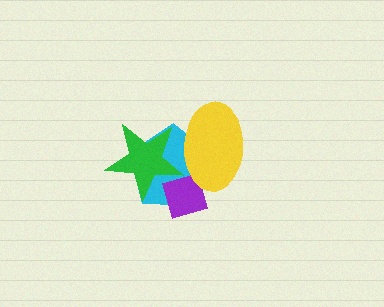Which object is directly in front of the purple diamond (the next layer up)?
The yellow ellipse is directly in front of the purple diamond.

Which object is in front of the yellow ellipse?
The green star is in front of the yellow ellipse.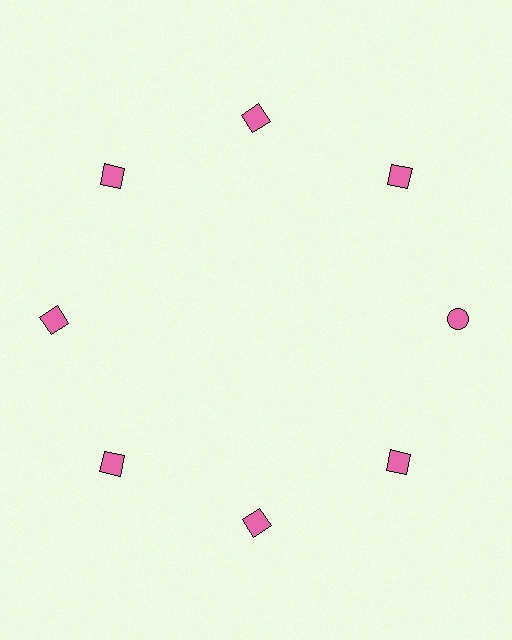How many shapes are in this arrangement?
There are 8 shapes arranged in a ring pattern.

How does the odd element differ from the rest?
It has a different shape: circle instead of square.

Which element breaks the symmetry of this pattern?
The pink circle at roughly the 3 o'clock position breaks the symmetry. All other shapes are pink squares.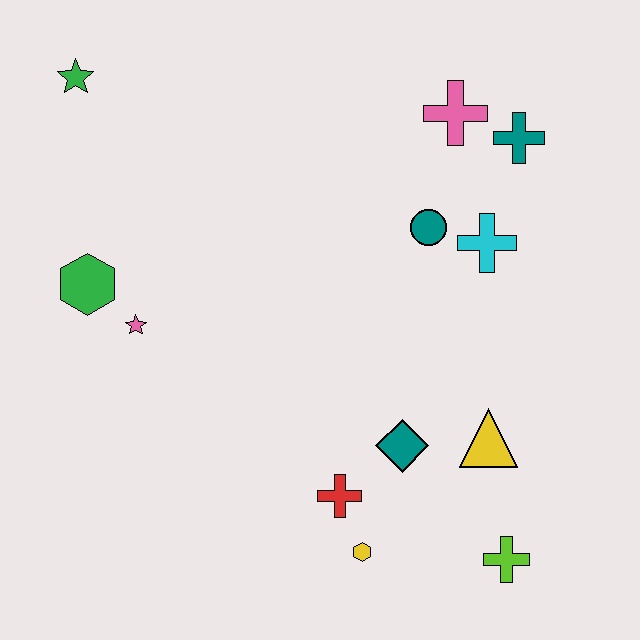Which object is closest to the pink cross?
The teal cross is closest to the pink cross.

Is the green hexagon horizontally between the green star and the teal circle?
Yes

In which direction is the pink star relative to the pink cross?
The pink star is to the left of the pink cross.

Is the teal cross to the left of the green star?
No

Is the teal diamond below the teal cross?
Yes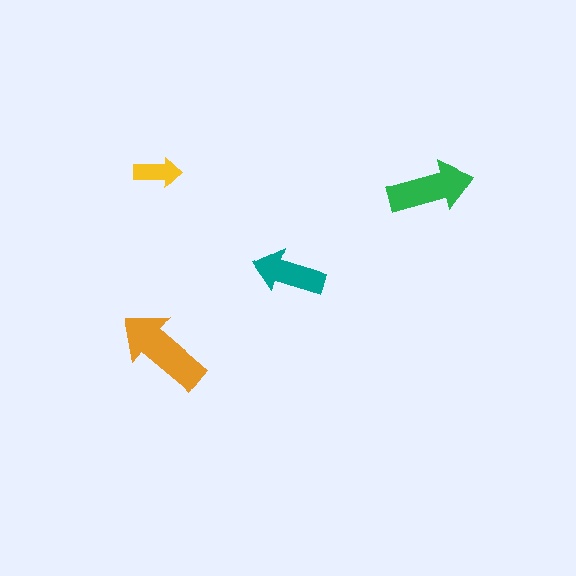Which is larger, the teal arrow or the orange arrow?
The orange one.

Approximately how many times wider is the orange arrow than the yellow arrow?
About 2 times wider.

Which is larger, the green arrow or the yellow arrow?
The green one.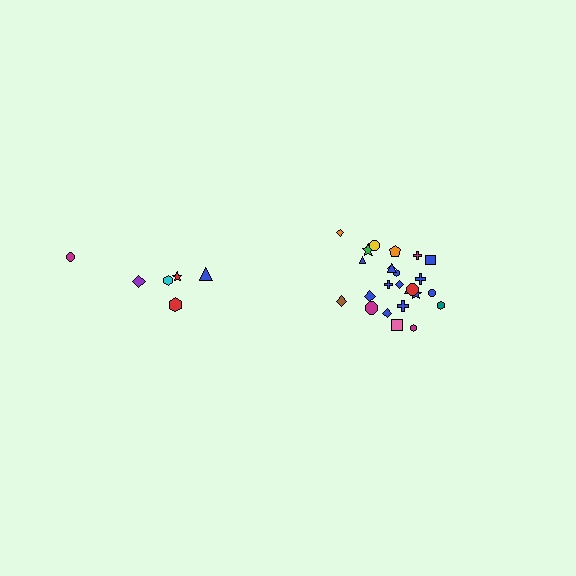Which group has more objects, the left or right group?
The right group.